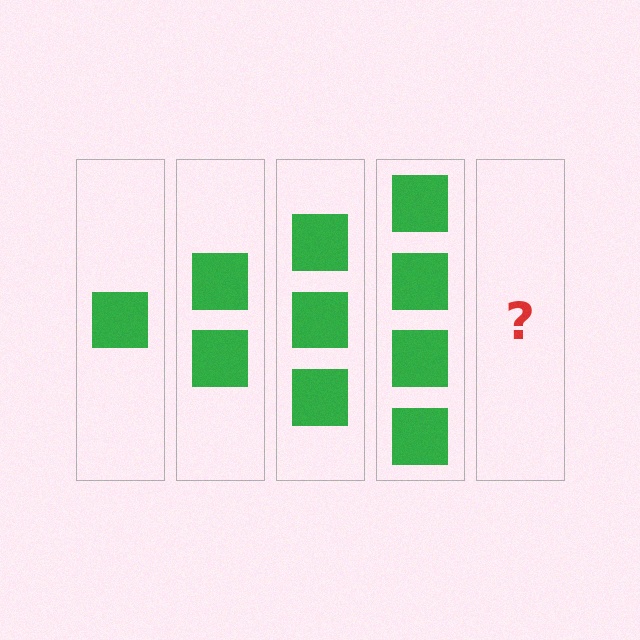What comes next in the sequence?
The next element should be 5 squares.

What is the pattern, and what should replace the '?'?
The pattern is that each step adds one more square. The '?' should be 5 squares.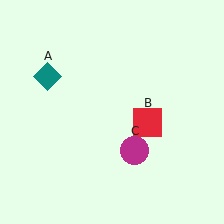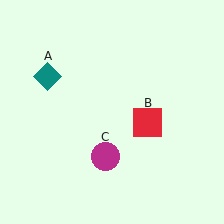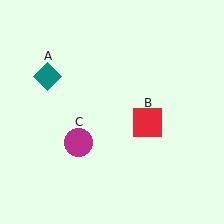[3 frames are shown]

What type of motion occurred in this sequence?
The magenta circle (object C) rotated clockwise around the center of the scene.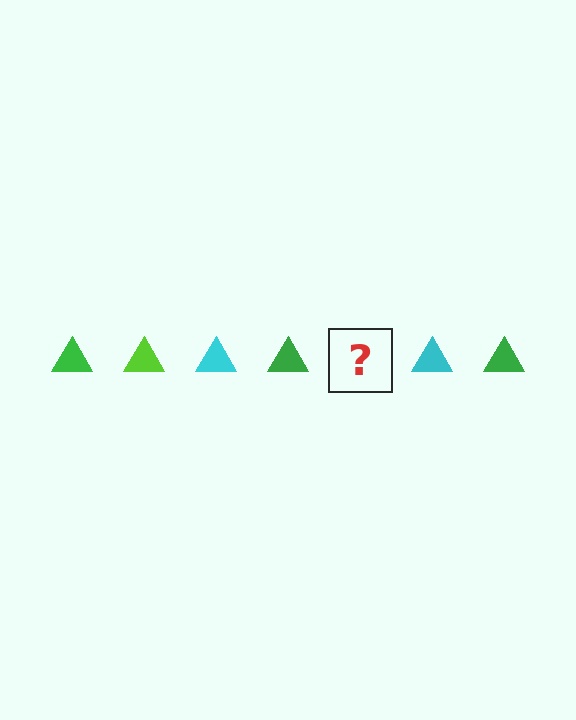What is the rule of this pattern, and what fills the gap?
The rule is that the pattern cycles through green, lime, cyan triangles. The gap should be filled with a lime triangle.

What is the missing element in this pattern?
The missing element is a lime triangle.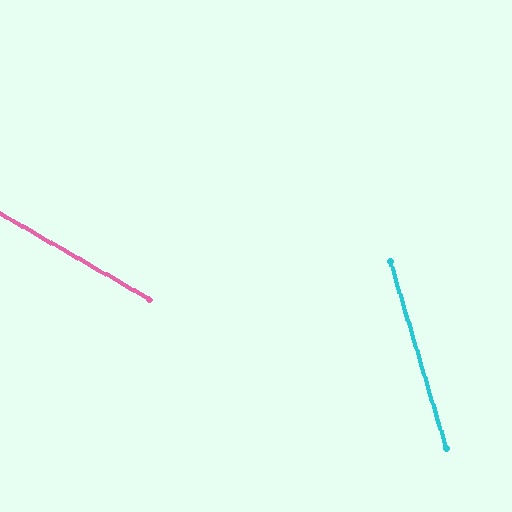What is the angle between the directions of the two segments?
Approximately 44 degrees.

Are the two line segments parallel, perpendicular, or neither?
Neither parallel nor perpendicular — they differ by about 44°.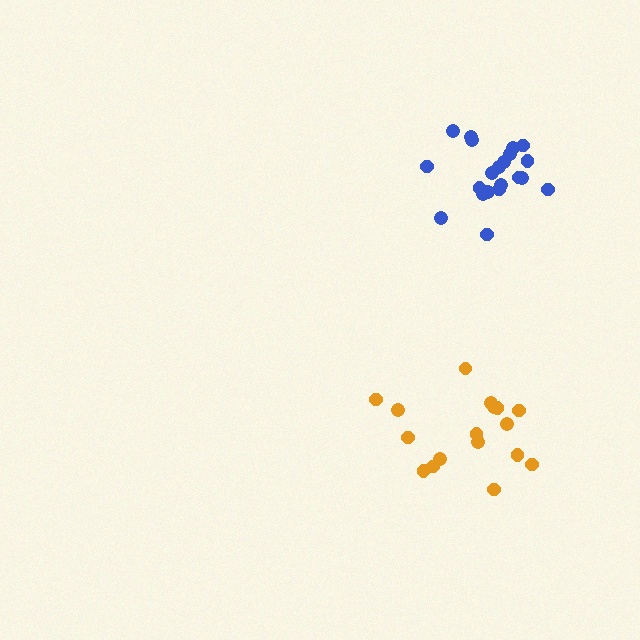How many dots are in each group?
Group 1: 17 dots, Group 2: 21 dots (38 total).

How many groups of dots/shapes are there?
There are 2 groups.